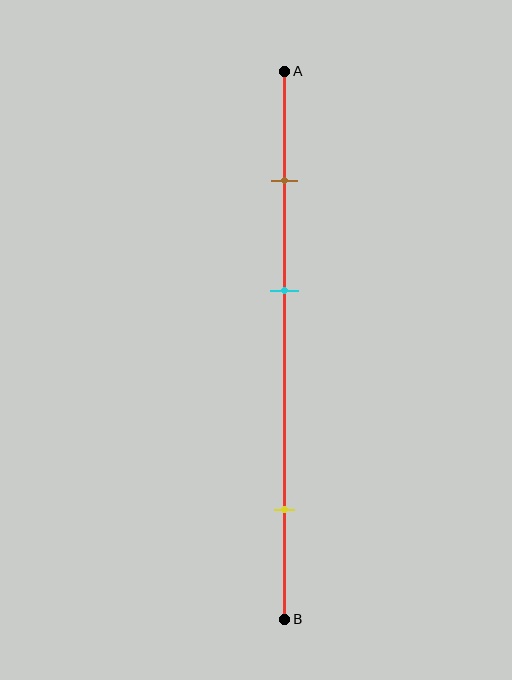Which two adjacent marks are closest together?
The brown and cyan marks are the closest adjacent pair.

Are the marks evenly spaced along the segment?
No, the marks are not evenly spaced.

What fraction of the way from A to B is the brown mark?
The brown mark is approximately 20% (0.2) of the way from A to B.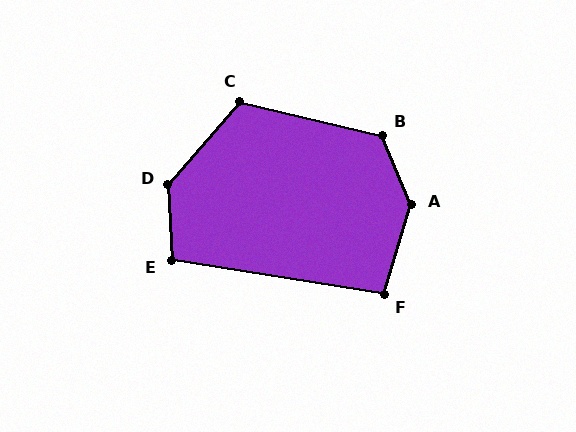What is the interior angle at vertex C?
Approximately 117 degrees (obtuse).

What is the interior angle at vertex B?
Approximately 126 degrees (obtuse).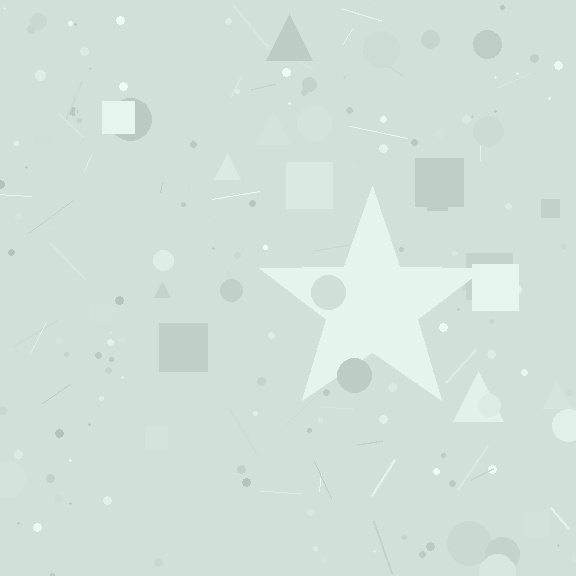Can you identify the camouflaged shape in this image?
The camouflaged shape is a star.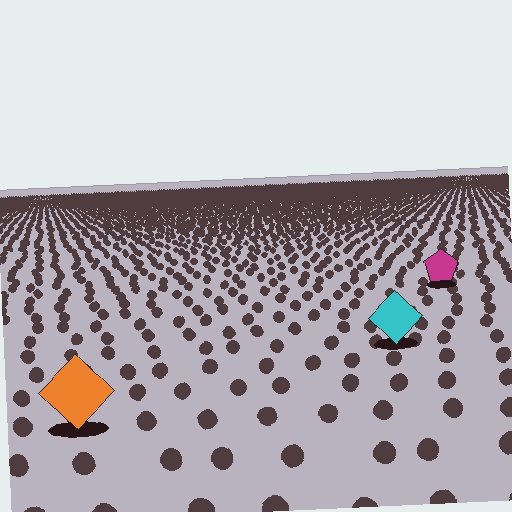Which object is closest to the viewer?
The orange diamond is closest. The texture marks near it are larger and more spread out.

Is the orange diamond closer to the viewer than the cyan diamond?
Yes. The orange diamond is closer — you can tell from the texture gradient: the ground texture is coarser near it.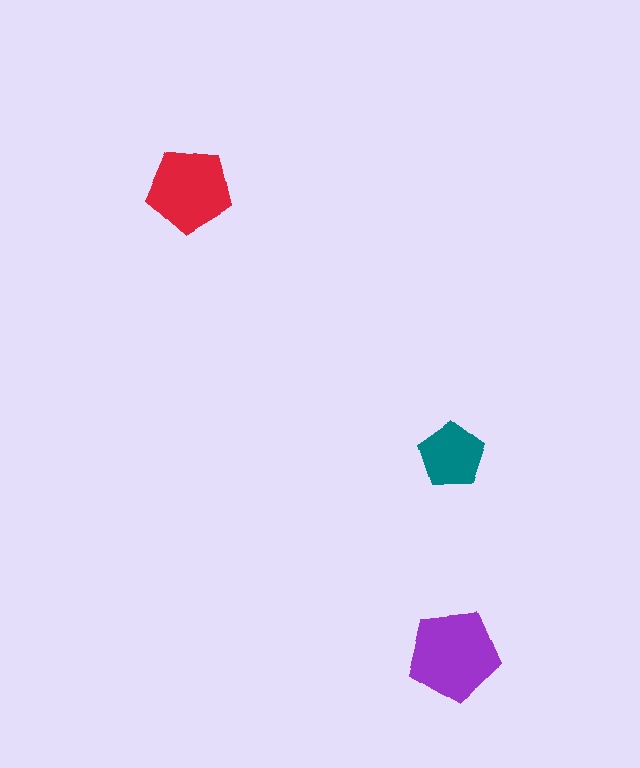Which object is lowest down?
The purple pentagon is bottommost.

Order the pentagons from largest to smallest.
the purple one, the red one, the teal one.